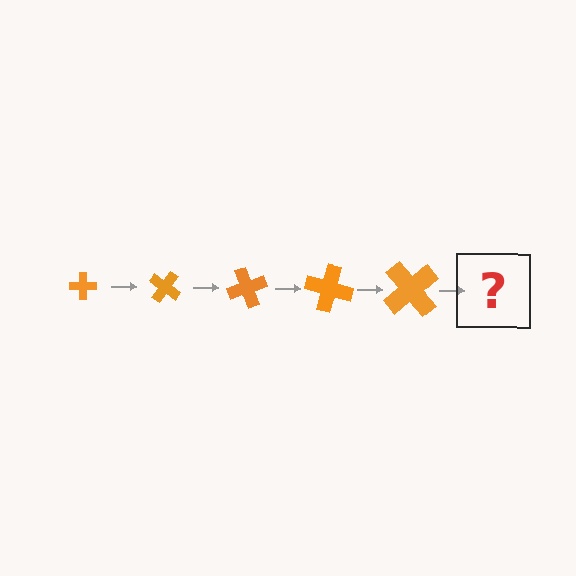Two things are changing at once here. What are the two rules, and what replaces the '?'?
The two rules are that the cross grows larger each step and it rotates 35 degrees each step. The '?' should be a cross, larger than the previous one and rotated 175 degrees from the start.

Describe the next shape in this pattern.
It should be a cross, larger than the previous one and rotated 175 degrees from the start.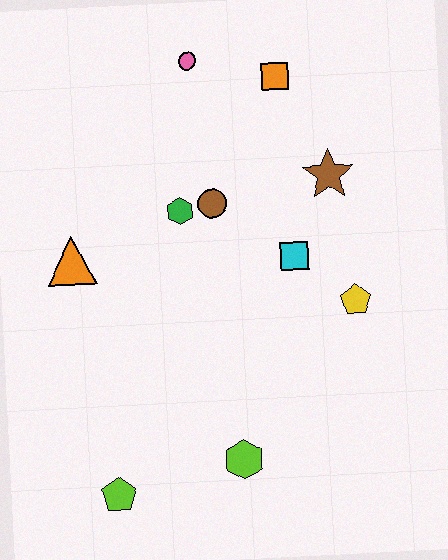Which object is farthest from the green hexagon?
The lime pentagon is farthest from the green hexagon.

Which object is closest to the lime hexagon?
The lime pentagon is closest to the lime hexagon.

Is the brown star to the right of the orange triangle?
Yes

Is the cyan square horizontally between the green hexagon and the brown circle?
No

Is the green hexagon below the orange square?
Yes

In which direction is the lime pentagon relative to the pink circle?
The lime pentagon is below the pink circle.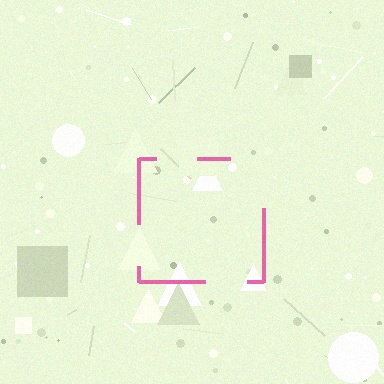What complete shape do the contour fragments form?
The contour fragments form a square.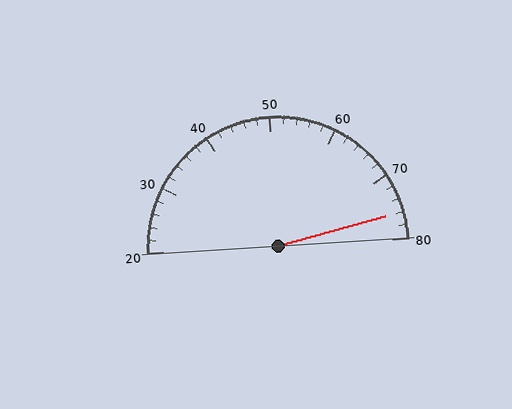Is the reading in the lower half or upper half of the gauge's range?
The reading is in the upper half of the range (20 to 80).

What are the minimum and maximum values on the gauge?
The gauge ranges from 20 to 80.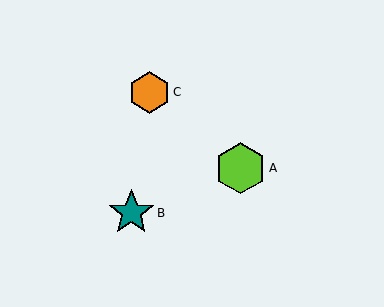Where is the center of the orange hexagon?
The center of the orange hexagon is at (149, 92).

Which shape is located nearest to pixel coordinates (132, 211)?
The teal star (labeled B) at (131, 213) is nearest to that location.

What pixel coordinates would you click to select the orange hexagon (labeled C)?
Click at (149, 92) to select the orange hexagon C.